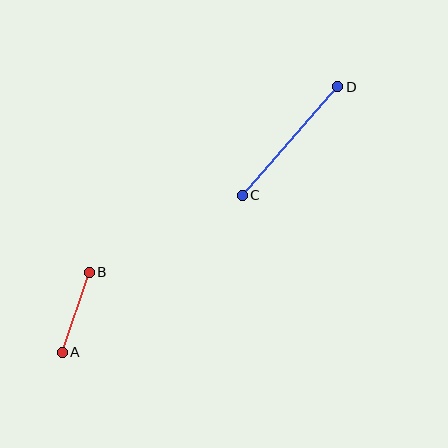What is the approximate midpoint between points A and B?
The midpoint is at approximately (76, 312) pixels.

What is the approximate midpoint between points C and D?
The midpoint is at approximately (290, 141) pixels.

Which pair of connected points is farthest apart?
Points C and D are farthest apart.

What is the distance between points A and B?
The distance is approximately 85 pixels.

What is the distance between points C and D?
The distance is approximately 144 pixels.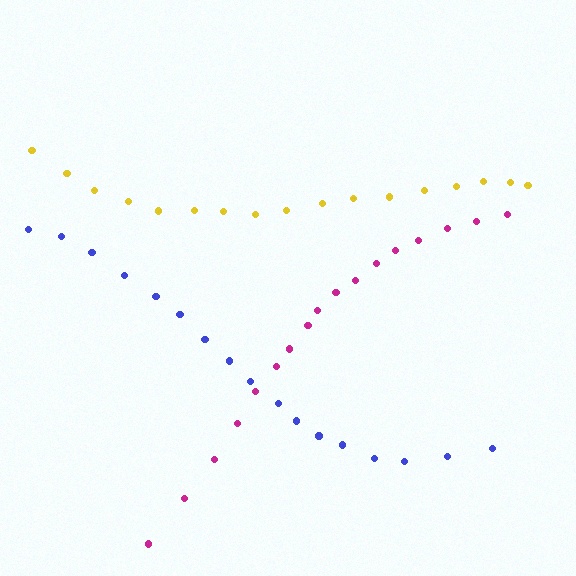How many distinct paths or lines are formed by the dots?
There are 3 distinct paths.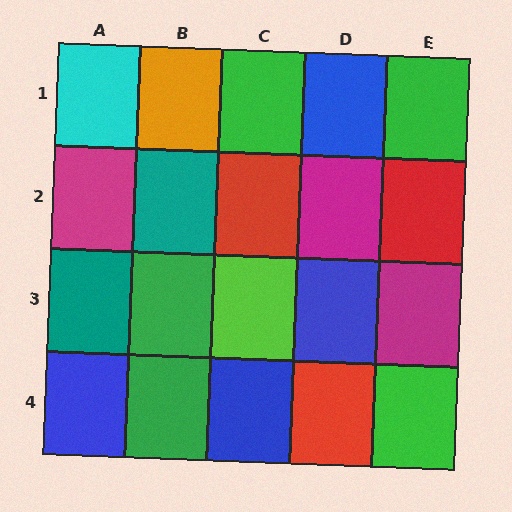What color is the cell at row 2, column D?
Magenta.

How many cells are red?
3 cells are red.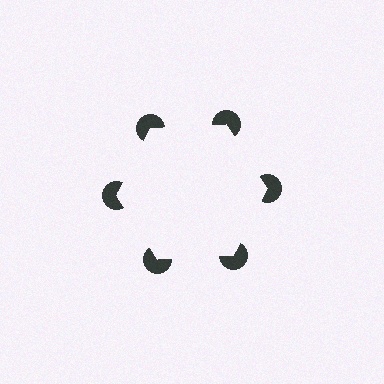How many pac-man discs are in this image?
There are 6 — one at each vertex of the illusory hexagon.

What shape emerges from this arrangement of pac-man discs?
An illusory hexagon — its edges are inferred from the aligned wedge cuts in the pac-man discs, not physically drawn.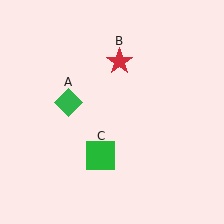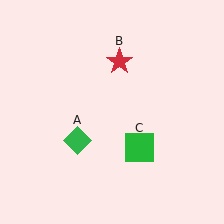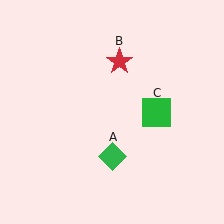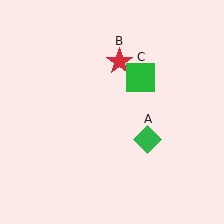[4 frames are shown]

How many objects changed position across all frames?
2 objects changed position: green diamond (object A), green square (object C).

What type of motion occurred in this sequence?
The green diamond (object A), green square (object C) rotated counterclockwise around the center of the scene.